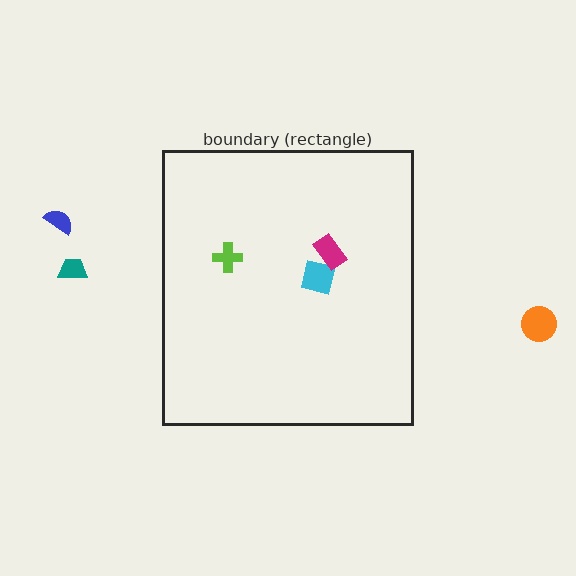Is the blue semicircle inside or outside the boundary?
Outside.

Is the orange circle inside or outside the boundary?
Outside.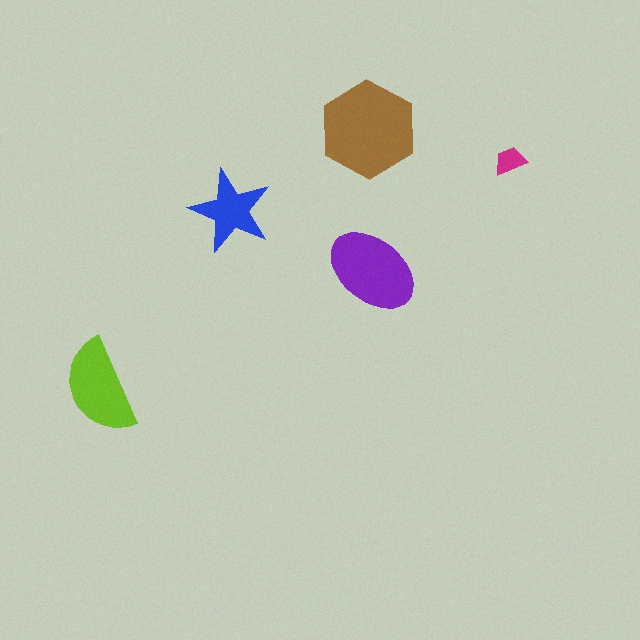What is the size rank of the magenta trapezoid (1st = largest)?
5th.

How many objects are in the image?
There are 5 objects in the image.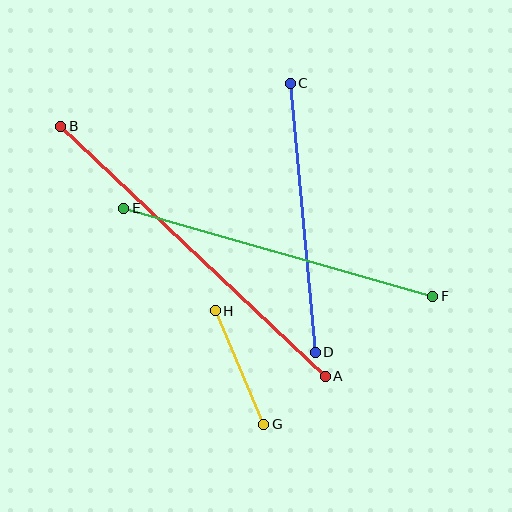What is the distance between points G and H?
The distance is approximately 123 pixels.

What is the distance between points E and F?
The distance is approximately 321 pixels.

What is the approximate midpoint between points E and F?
The midpoint is at approximately (278, 252) pixels.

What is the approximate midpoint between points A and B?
The midpoint is at approximately (193, 251) pixels.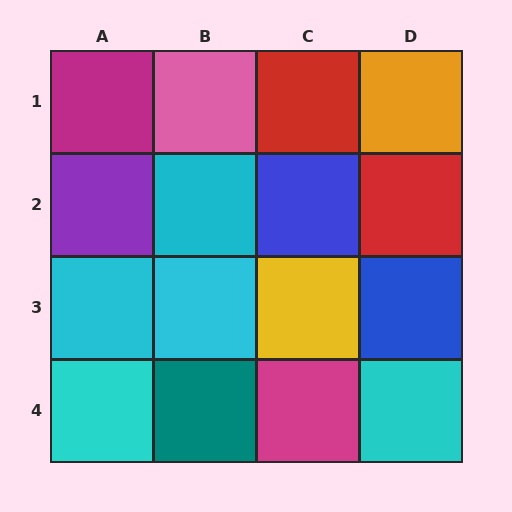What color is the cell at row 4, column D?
Cyan.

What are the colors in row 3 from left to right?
Cyan, cyan, yellow, blue.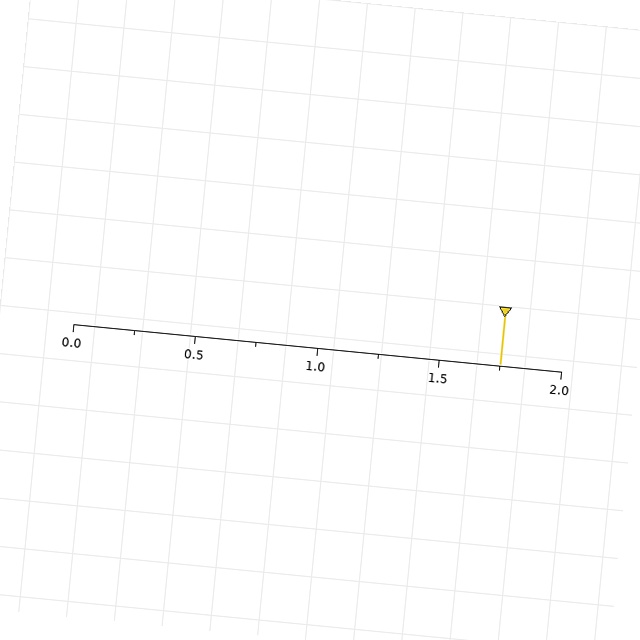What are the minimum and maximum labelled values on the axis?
The axis runs from 0.0 to 2.0.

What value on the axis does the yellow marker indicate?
The marker indicates approximately 1.75.